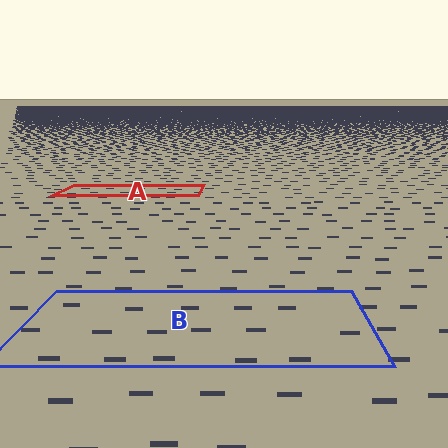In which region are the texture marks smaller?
The texture marks are smaller in region A, because it is farther away.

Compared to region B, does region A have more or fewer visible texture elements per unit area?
Region A has more texture elements per unit area — they are packed more densely because it is farther away.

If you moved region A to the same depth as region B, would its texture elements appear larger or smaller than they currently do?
They would appear larger. At a closer depth, the same texture elements are projected at a bigger on-screen size.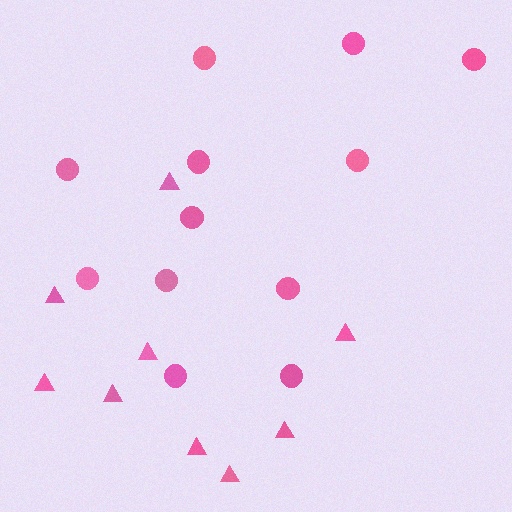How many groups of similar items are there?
There are 2 groups: one group of circles (12) and one group of triangles (9).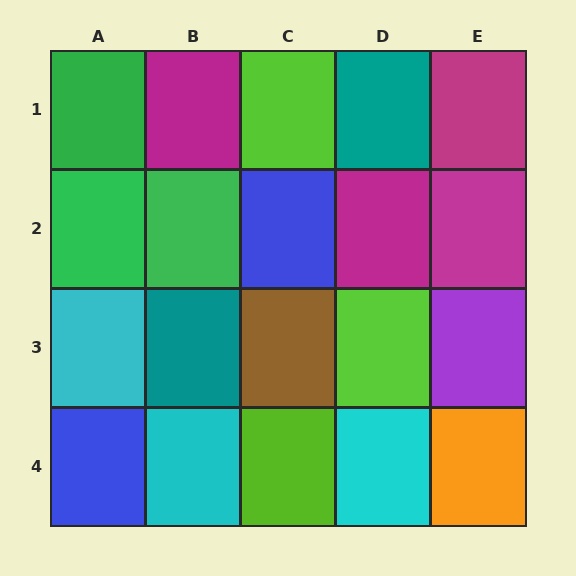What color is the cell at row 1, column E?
Magenta.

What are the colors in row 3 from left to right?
Cyan, teal, brown, lime, purple.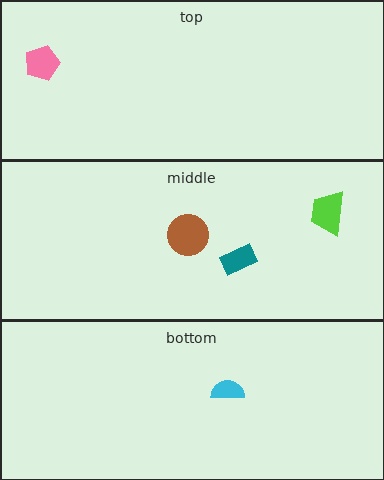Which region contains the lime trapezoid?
The middle region.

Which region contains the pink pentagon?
The top region.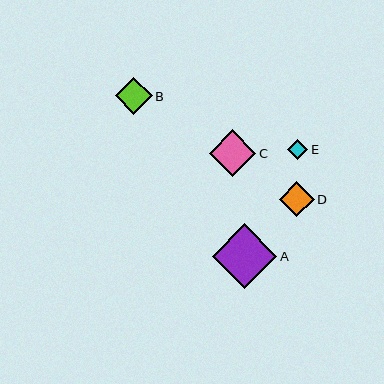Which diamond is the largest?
Diamond A is the largest with a size of approximately 65 pixels.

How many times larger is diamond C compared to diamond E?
Diamond C is approximately 2.3 times the size of diamond E.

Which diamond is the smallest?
Diamond E is the smallest with a size of approximately 21 pixels.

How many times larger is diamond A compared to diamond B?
Diamond A is approximately 1.7 times the size of diamond B.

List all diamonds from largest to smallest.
From largest to smallest: A, C, B, D, E.